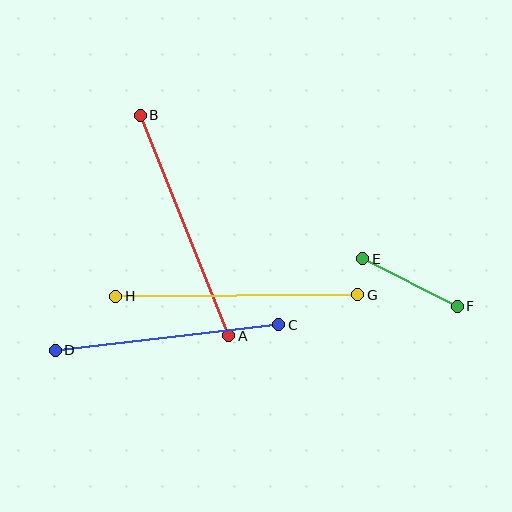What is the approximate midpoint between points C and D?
The midpoint is at approximately (167, 337) pixels.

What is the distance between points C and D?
The distance is approximately 225 pixels.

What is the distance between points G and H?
The distance is approximately 242 pixels.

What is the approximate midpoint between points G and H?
The midpoint is at approximately (237, 296) pixels.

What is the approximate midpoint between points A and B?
The midpoint is at approximately (185, 225) pixels.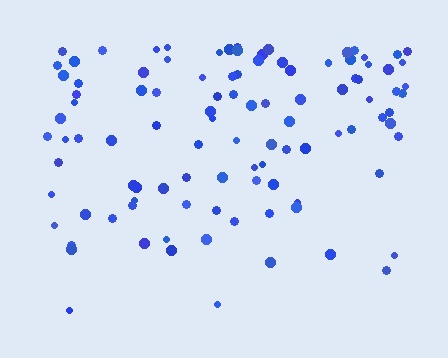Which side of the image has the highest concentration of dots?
The top.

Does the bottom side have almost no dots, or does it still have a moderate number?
Still a moderate number, just noticeably fewer than the top.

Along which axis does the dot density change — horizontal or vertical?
Vertical.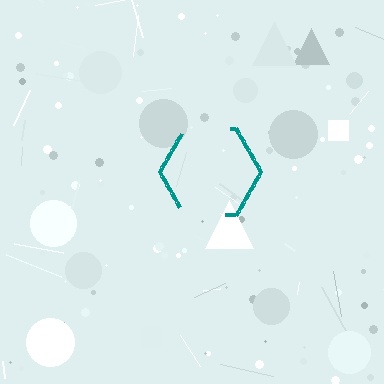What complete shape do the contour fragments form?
The contour fragments form a hexagon.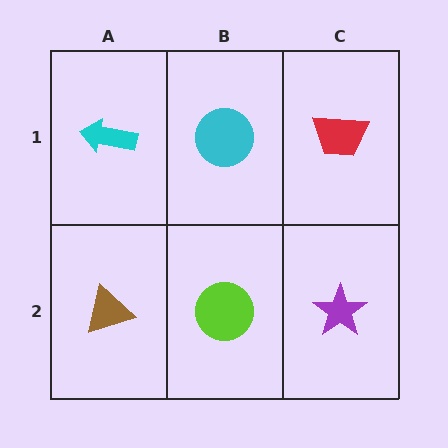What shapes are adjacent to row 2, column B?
A cyan circle (row 1, column B), a brown triangle (row 2, column A), a purple star (row 2, column C).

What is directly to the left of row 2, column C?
A lime circle.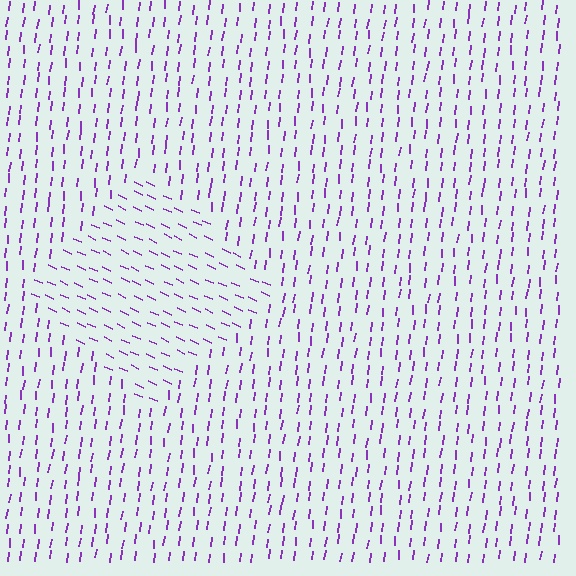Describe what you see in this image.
The image is filled with small purple line segments. A diamond region in the image has lines oriented differently from the surrounding lines, creating a visible texture boundary.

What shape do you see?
I see a diamond.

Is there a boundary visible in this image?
Yes, there is a texture boundary formed by a change in line orientation.